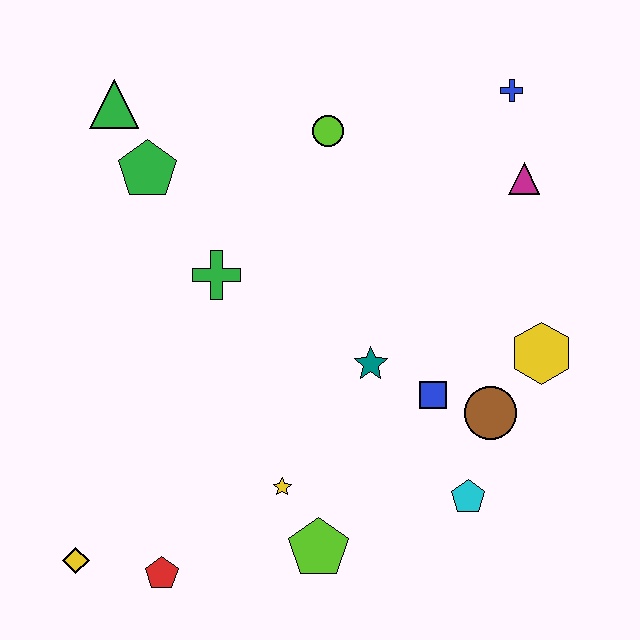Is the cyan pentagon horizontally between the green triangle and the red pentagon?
No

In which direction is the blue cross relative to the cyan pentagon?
The blue cross is above the cyan pentagon.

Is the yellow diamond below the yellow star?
Yes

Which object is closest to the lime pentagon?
The yellow star is closest to the lime pentagon.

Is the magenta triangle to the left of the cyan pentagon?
No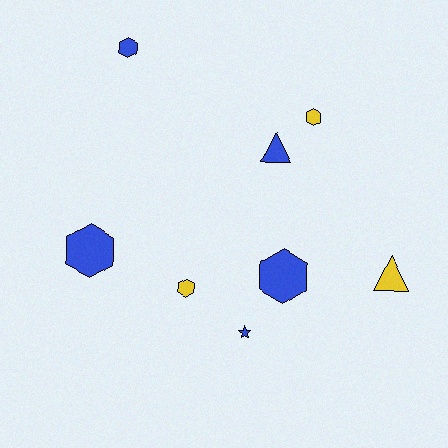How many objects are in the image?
There are 8 objects.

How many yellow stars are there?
There are no yellow stars.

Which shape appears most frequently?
Hexagon, with 5 objects.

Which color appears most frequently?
Blue, with 5 objects.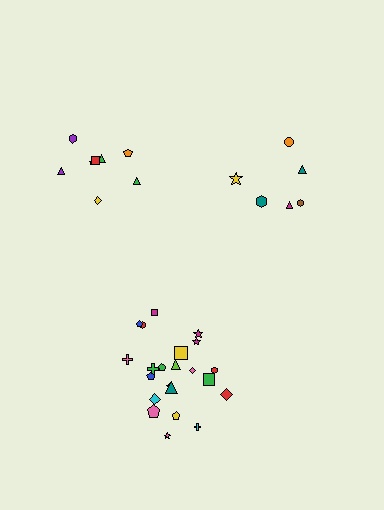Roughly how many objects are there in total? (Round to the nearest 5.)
Roughly 35 objects in total.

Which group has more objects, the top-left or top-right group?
The top-left group.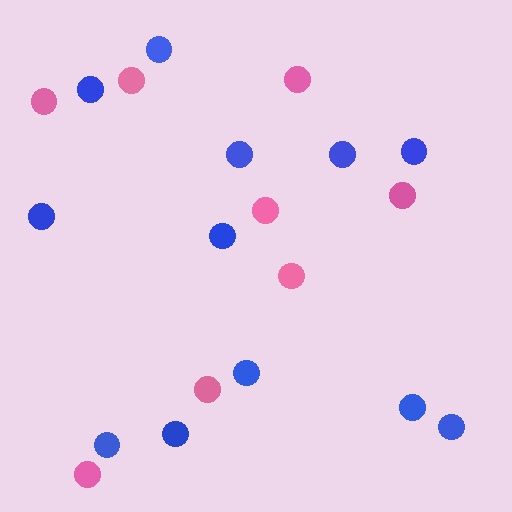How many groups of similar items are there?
There are 2 groups: one group of pink circles (8) and one group of blue circles (12).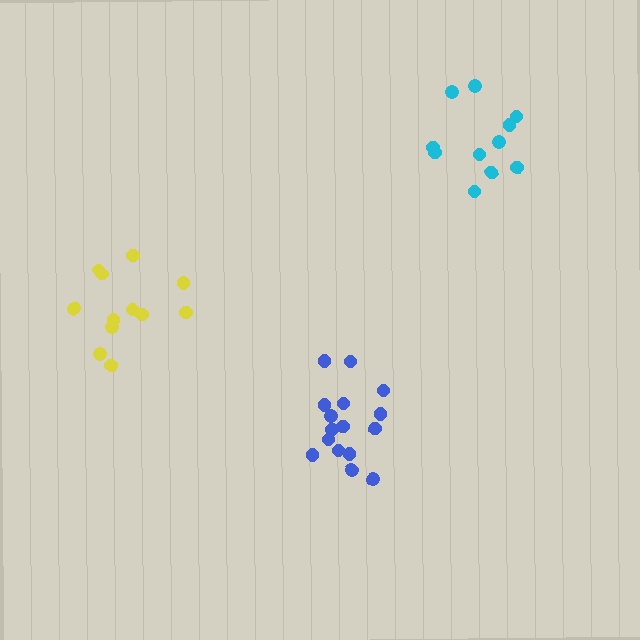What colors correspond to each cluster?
The clusters are colored: blue, yellow, cyan.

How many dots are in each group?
Group 1: 16 dots, Group 2: 12 dots, Group 3: 11 dots (39 total).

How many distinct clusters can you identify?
There are 3 distinct clusters.